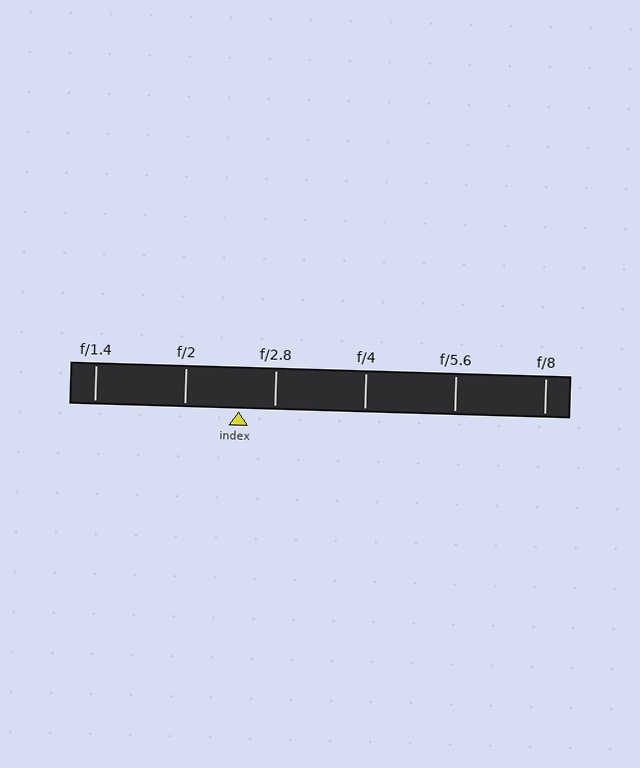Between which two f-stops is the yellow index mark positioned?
The index mark is between f/2 and f/2.8.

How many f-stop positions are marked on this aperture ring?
There are 6 f-stop positions marked.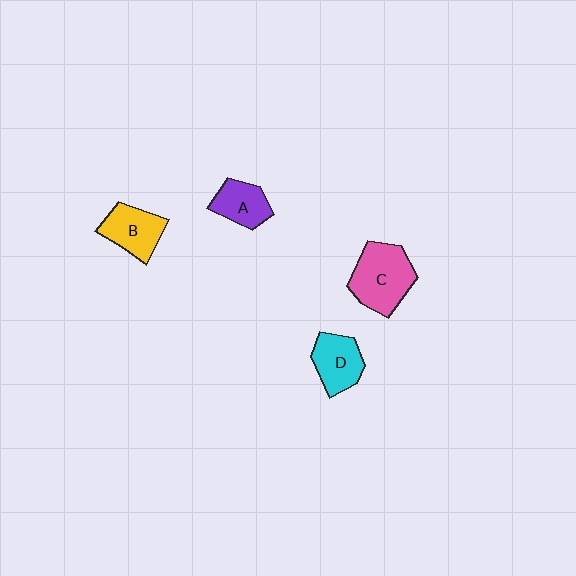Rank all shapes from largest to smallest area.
From largest to smallest: C (pink), B (yellow), D (cyan), A (purple).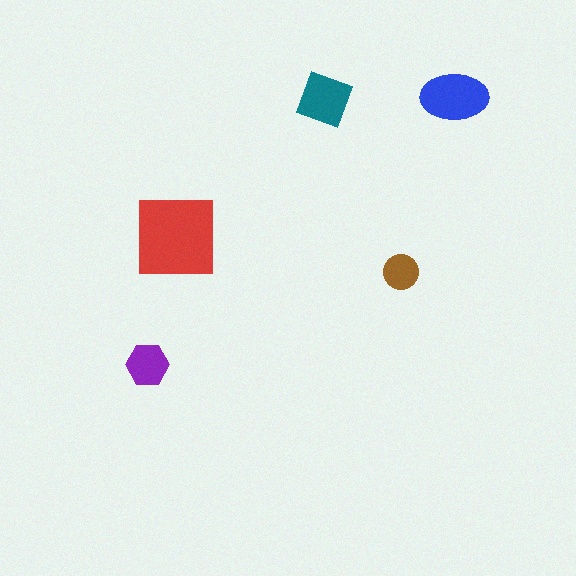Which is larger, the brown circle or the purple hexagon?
The purple hexagon.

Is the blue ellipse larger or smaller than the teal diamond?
Larger.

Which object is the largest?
The red square.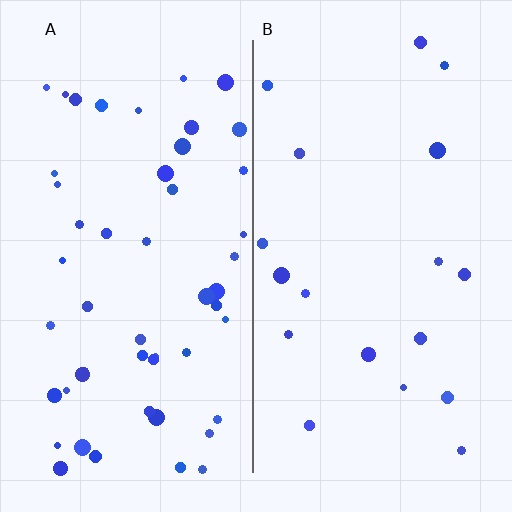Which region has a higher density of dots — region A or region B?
A (the left).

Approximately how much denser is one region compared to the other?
Approximately 2.8× — region A over region B.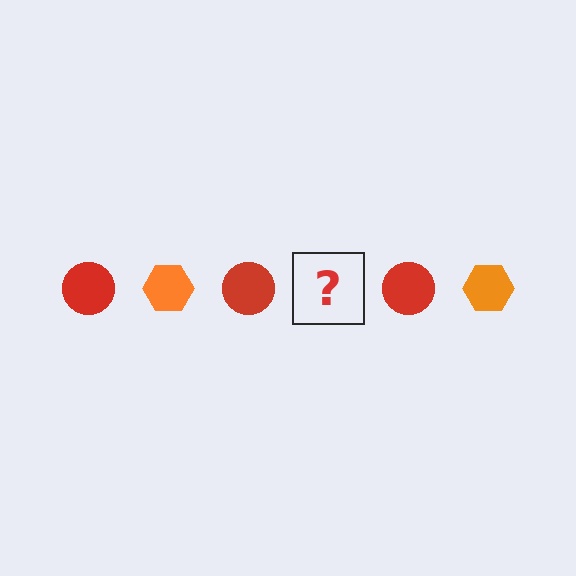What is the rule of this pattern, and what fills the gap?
The rule is that the pattern alternates between red circle and orange hexagon. The gap should be filled with an orange hexagon.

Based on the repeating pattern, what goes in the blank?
The blank should be an orange hexagon.